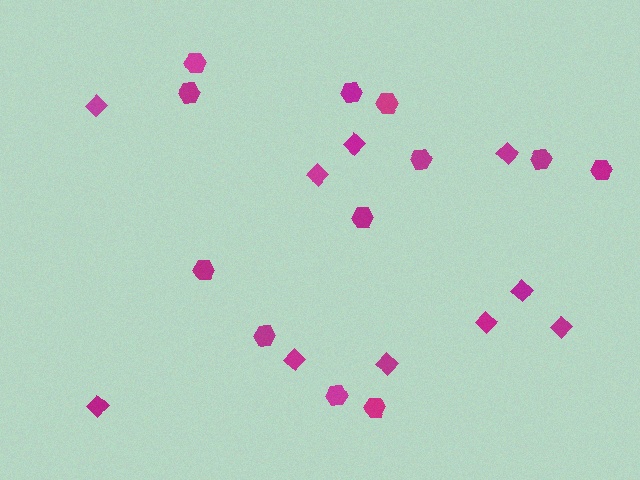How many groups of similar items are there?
There are 2 groups: one group of hexagons (12) and one group of diamonds (10).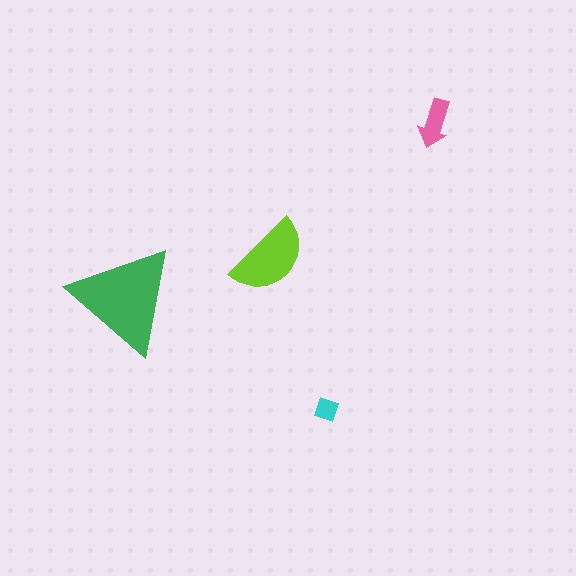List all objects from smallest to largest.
The cyan diamond, the pink arrow, the lime semicircle, the green triangle.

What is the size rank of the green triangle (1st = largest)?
1st.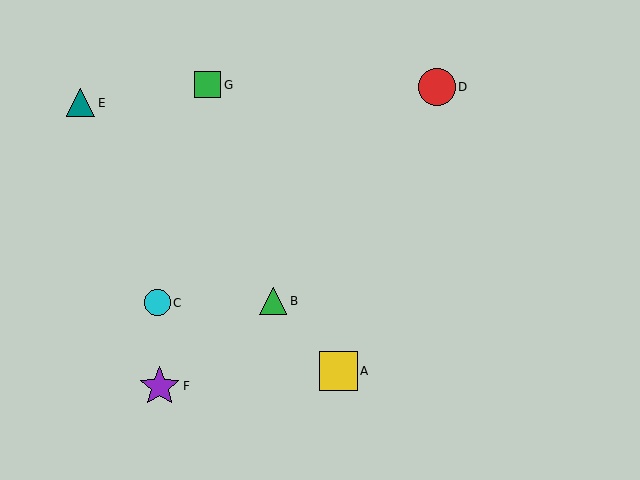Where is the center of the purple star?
The center of the purple star is at (160, 386).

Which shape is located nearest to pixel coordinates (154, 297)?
The cyan circle (labeled C) at (158, 303) is nearest to that location.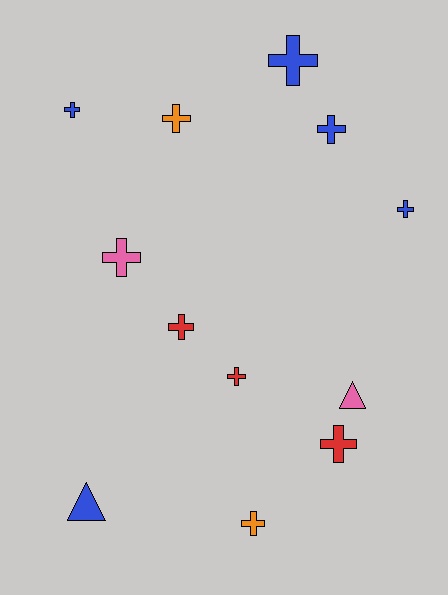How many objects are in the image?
There are 12 objects.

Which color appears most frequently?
Blue, with 5 objects.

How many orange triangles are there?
There are no orange triangles.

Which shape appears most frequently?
Cross, with 10 objects.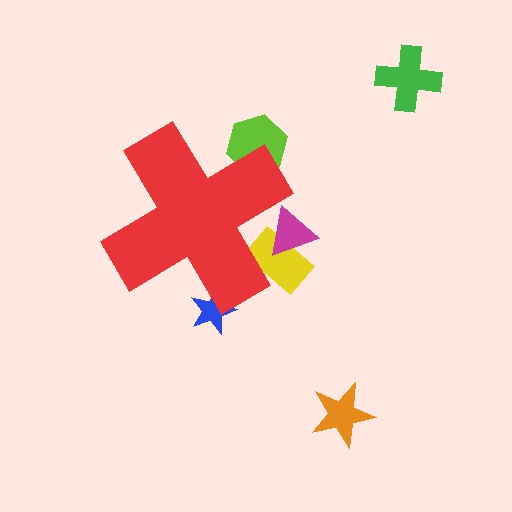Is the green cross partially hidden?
No, the green cross is fully visible.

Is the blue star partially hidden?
Yes, the blue star is partially hidden behind the red cross.